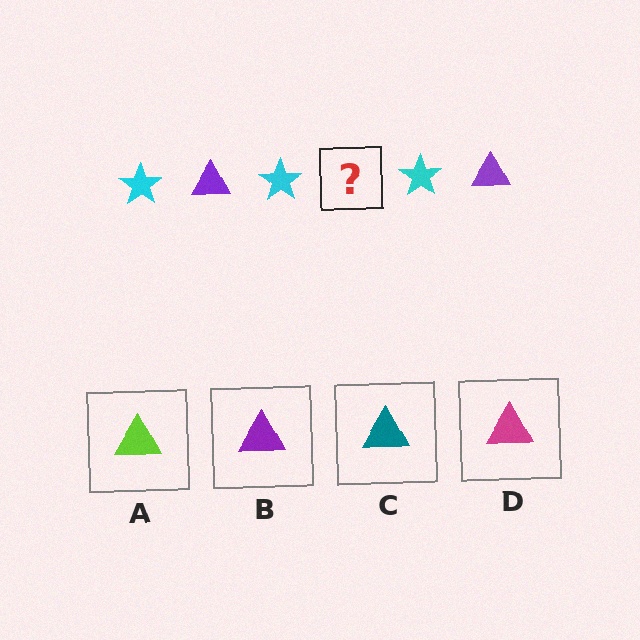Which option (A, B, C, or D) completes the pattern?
B.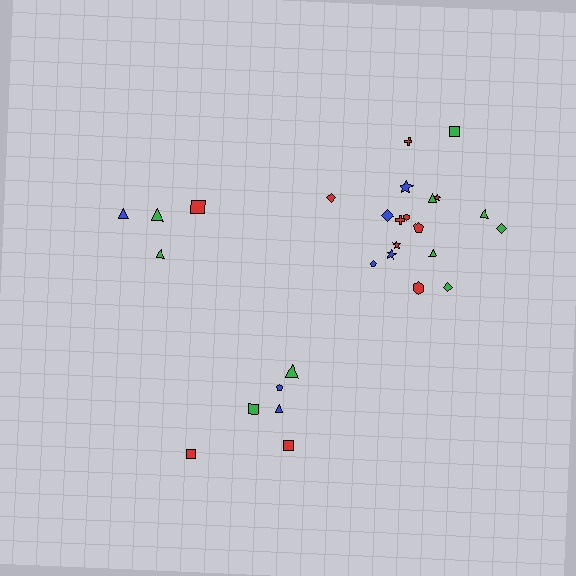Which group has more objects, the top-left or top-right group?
The top-right group.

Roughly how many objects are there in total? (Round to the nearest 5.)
Roughly 30 objects in total.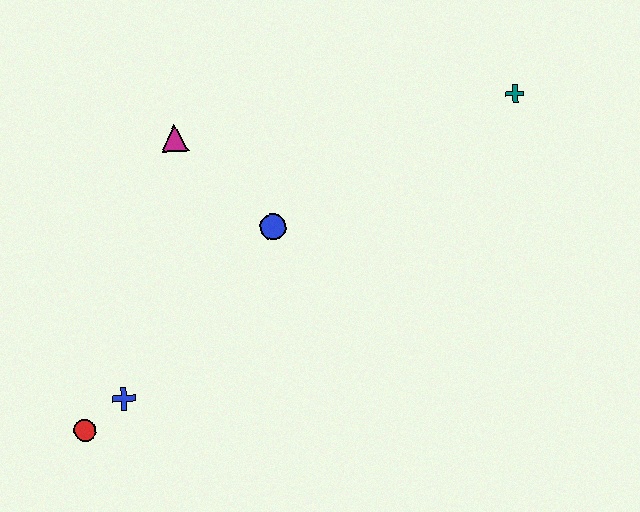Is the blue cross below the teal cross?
Yes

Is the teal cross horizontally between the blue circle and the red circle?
No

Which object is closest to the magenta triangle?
The blue circle is closest to the magenta triangle.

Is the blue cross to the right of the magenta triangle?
No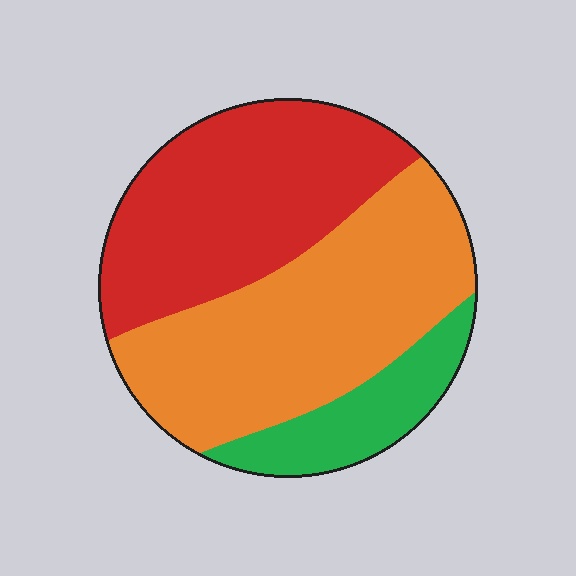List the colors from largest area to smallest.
From largest to smallest: orange, red, green.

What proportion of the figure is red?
Red takes up about two fifths (2/5) of the figure.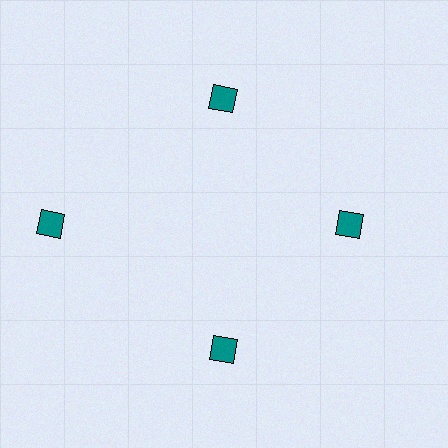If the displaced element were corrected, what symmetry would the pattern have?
It would have 4-fold rotational symmetry — the pattern would map onto itself every 90 degrees.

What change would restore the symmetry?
The symmetry would be restored by moving it inward, back onto the ring so that all 4 diamonds sit at equal angles and equal distance from the center.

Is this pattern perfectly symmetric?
No. The 4 teal diamonds are arranged in a ring, but one element near the 9 o'clock position is pushed outward from the center, breaking the 4-fold rotational symmetry.